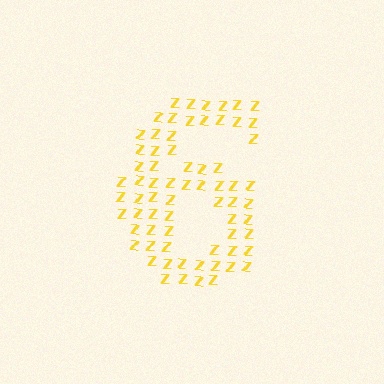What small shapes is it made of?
It is made of small letter Z's.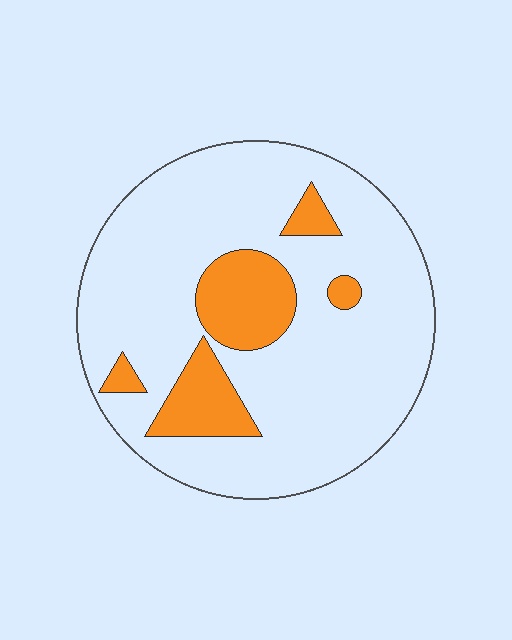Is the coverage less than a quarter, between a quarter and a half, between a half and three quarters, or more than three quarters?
Less than a quarter.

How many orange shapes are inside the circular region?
5.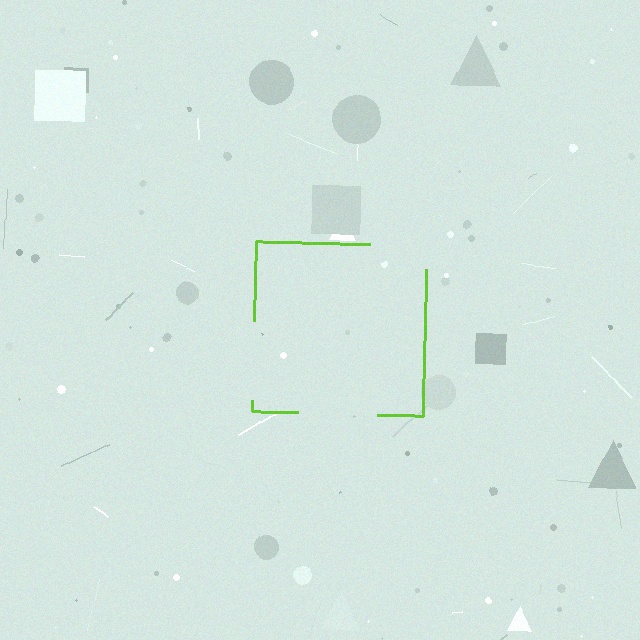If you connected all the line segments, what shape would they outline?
They would outline a square.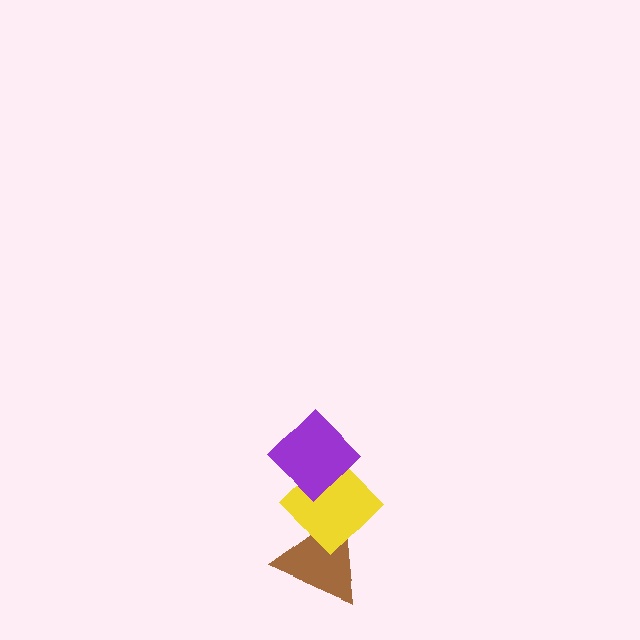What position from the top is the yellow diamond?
The yellow diamond is 2nd from the top.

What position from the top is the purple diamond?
The purple diamond is 1st from the top.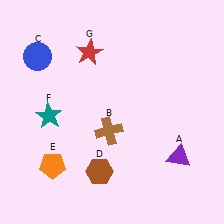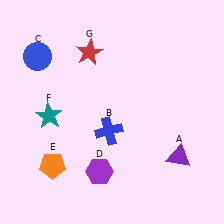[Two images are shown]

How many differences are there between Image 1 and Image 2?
There are 2 differences between the two images.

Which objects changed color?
B changed from brown to blue. D changed from brown to purple.